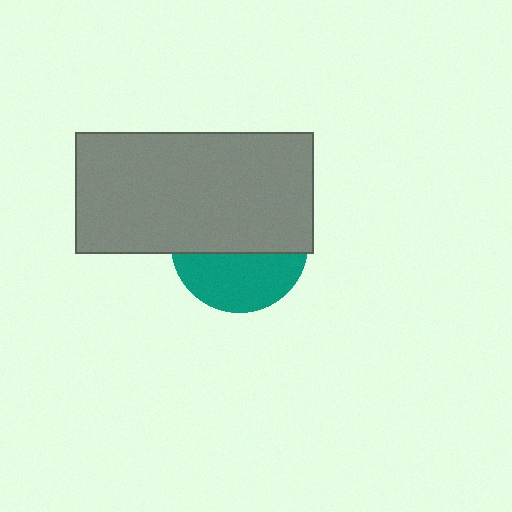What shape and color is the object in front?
The object in front is a gray rectangle.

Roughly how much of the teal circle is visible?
A small part of it is visible (roughly 42%).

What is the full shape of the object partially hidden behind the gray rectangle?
The partially hidden object is a teal circle.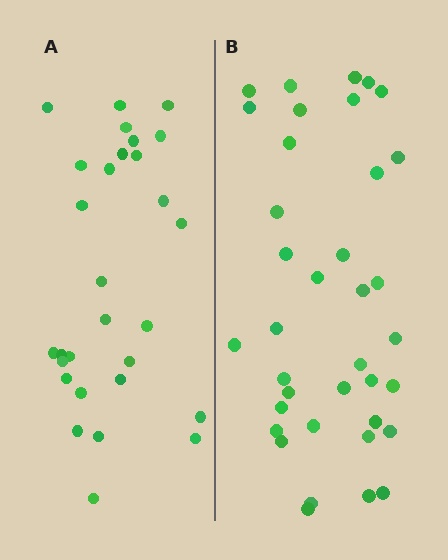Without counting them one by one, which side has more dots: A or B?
Region B (the right region) has more dots.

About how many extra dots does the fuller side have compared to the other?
Region B has roughly 8 or so more dots than region A.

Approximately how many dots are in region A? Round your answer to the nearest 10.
About 30 dots. (The exact count is 29, which rounds to 30.)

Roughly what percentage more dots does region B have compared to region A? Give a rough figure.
About 30% more.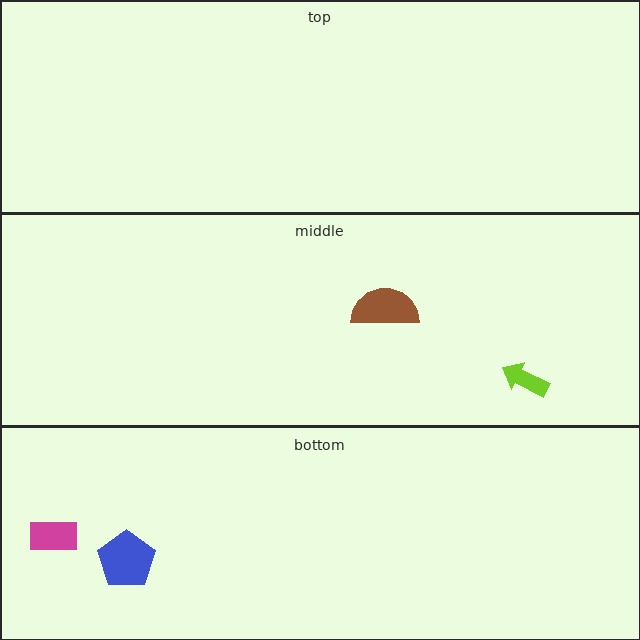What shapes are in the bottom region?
The magenta rectangle, the blue pentagon.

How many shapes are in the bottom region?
2.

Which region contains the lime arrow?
The middle region.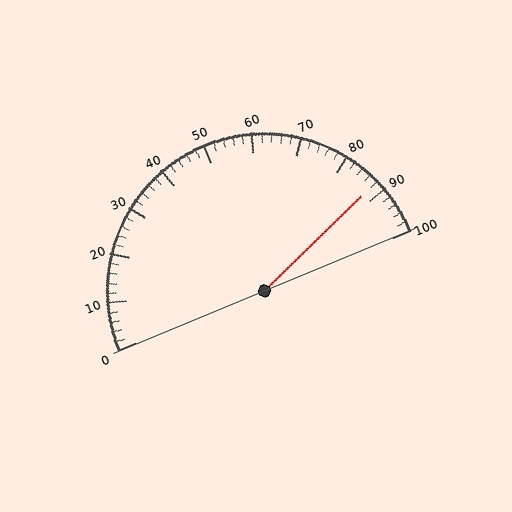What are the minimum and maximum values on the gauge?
The gauge ranges from 0 to 100.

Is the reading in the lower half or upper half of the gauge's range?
The reading is in the upper half of the range (0 to 100).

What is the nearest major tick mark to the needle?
The nearest major tick mark is 90.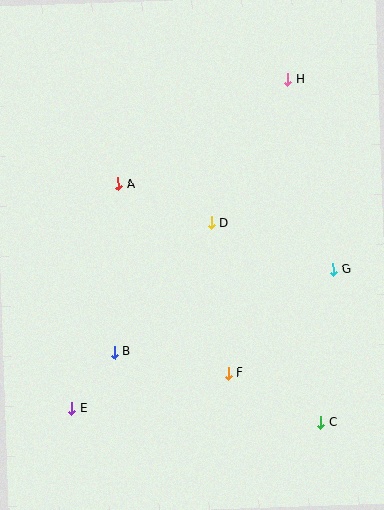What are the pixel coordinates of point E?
Point E is at (72, 408).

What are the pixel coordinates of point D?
Point D is at (211, 223).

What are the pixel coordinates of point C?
Point C is at (320, 423).